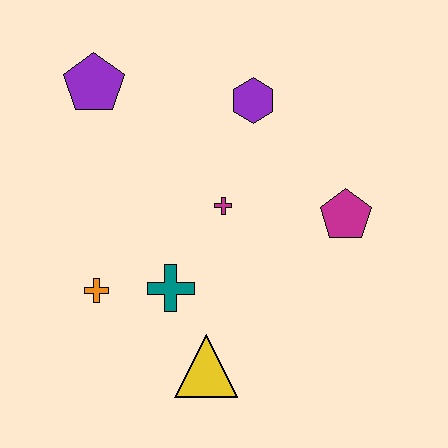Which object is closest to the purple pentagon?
The purple hexagon is closest to the purple pentagon.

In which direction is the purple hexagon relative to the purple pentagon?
The purple hexagon is to the right of the purple pentagon.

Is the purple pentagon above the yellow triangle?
Yes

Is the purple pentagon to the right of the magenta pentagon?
No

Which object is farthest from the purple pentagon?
The yellow triangle is farthest from the purple pentagon.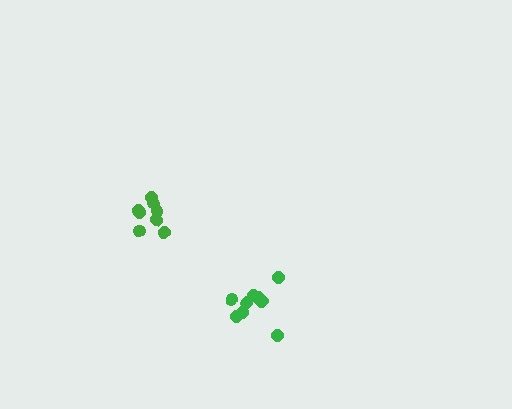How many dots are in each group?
Group 1: 9 dots, Group 2: 8 dots (17 total).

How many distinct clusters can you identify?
There are 2 distinct clusters.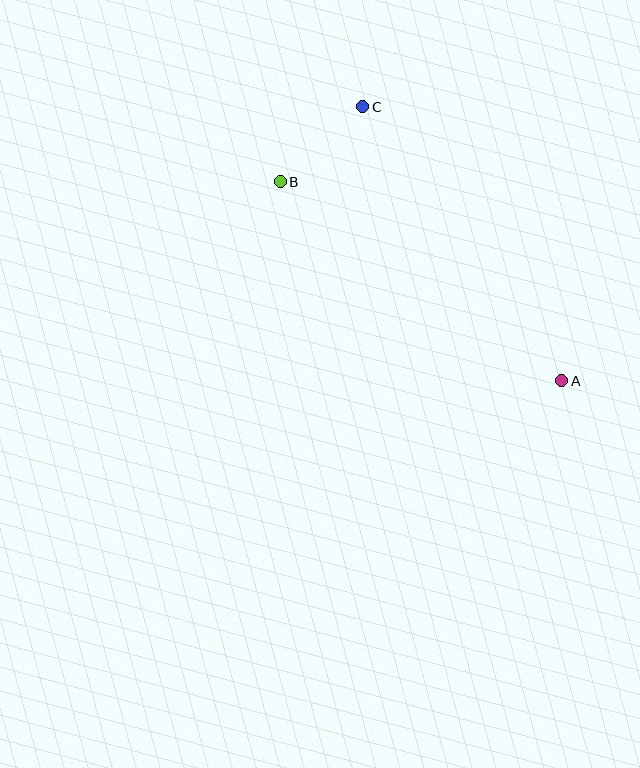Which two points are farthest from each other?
Points A and B are farthest from each other.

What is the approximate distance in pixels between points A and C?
The distance between A and C is approximately 339 pixels.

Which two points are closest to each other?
Points B and C are closest to each other.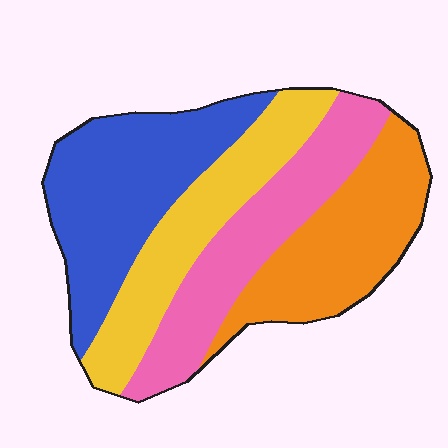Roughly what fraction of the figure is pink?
Pink covers 24% of the figure.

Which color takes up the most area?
Blue, at roughly 30%.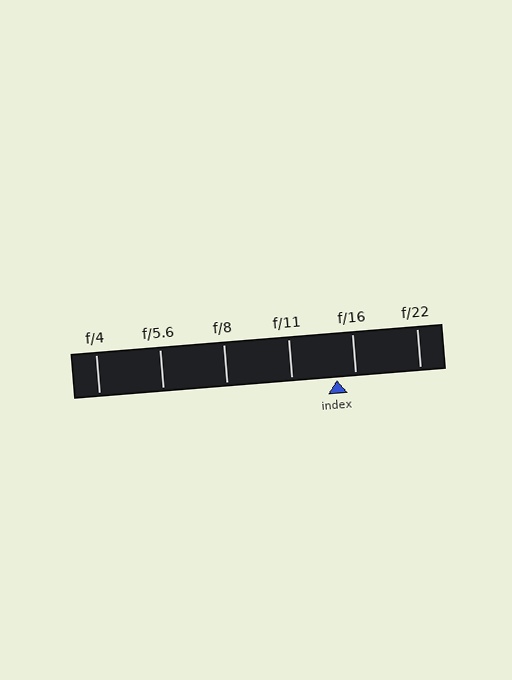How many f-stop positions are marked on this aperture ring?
There are 6 f-stop positions marked.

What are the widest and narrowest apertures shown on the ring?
The widest aperture shown is f/4 and the narrowest is f/22.